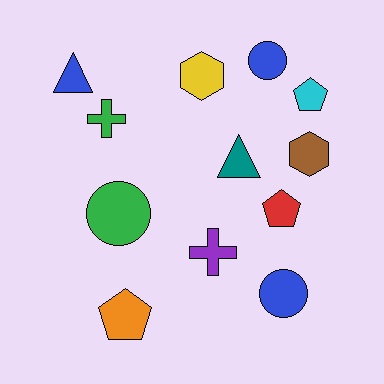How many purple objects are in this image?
There is 1 purple object.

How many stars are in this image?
There are no stars.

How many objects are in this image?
There are 12 objects.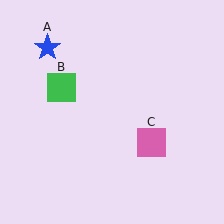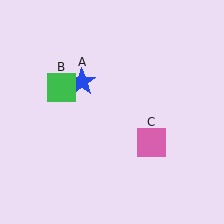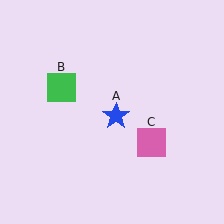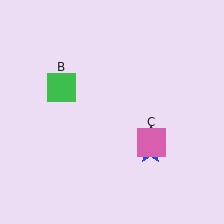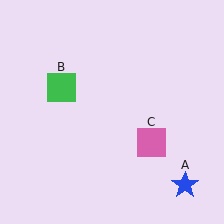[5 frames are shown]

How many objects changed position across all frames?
1 object changed position: blue star (object A).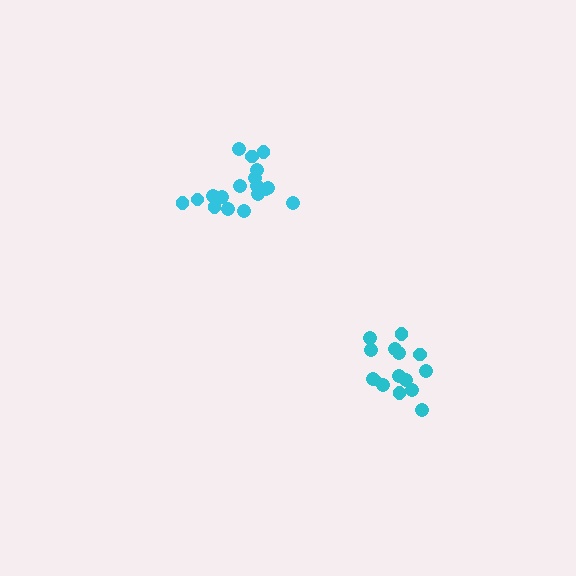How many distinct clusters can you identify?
There are 2 distinct clusters.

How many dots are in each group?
Group 1: 19 dots, Group 2: 15 dots (34 total).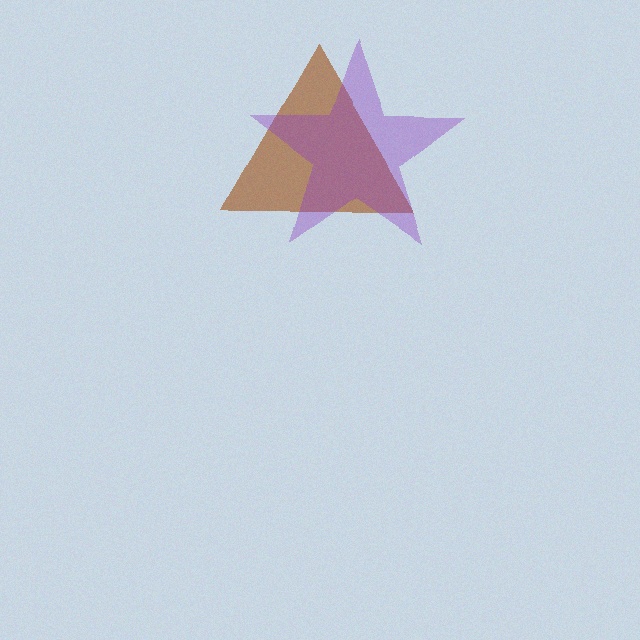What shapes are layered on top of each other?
The layered shapes are: a brown triangle, a purple star.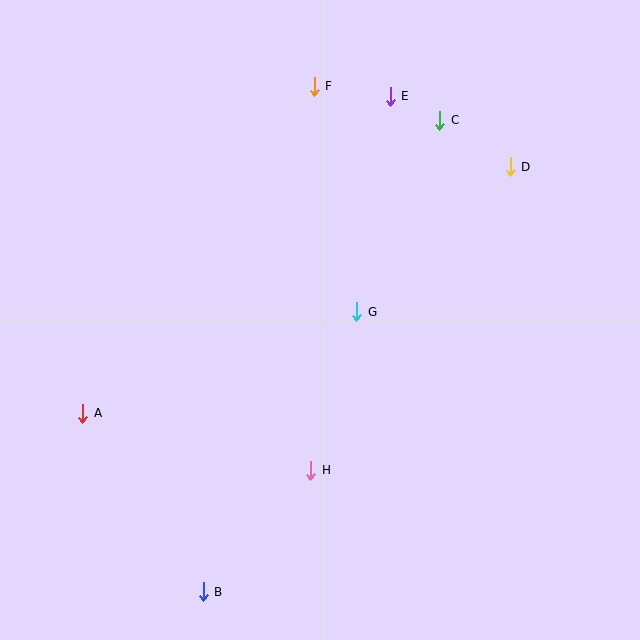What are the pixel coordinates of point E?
Point E is at (390, 96).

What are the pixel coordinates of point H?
Point H is at (311, 470).